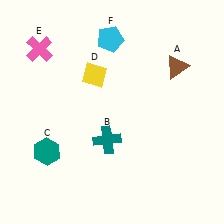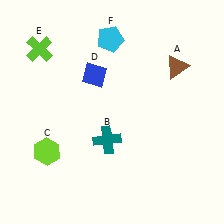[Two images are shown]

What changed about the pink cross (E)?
In Image 1, E is pink. In Image 2, it changed to lime.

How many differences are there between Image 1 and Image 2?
There are 3 differences between the two images.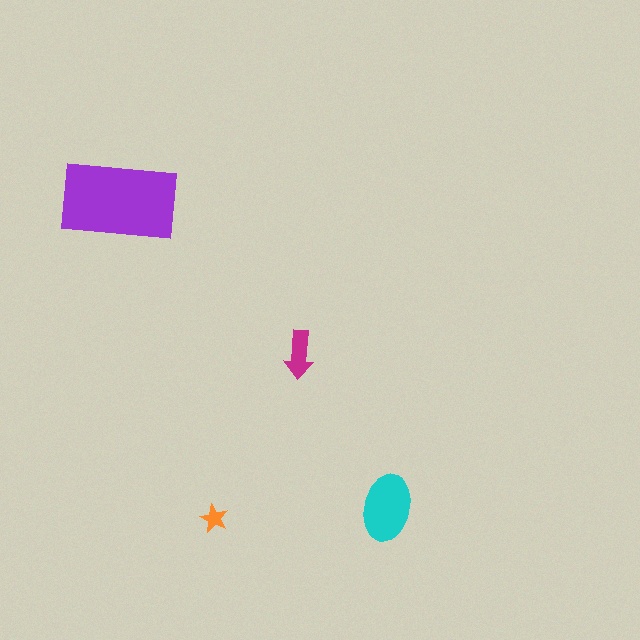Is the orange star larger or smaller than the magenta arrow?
Smaller.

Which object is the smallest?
The orange star.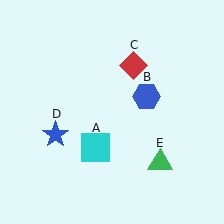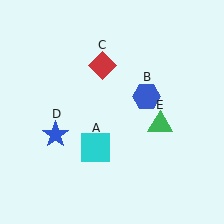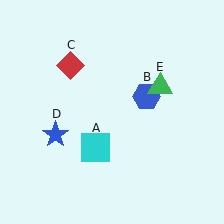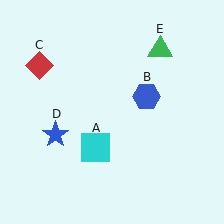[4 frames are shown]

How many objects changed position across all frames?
2 objects changed position: red diamond (object C), green triangle (object E).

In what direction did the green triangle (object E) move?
The green triangle (object E) moved up.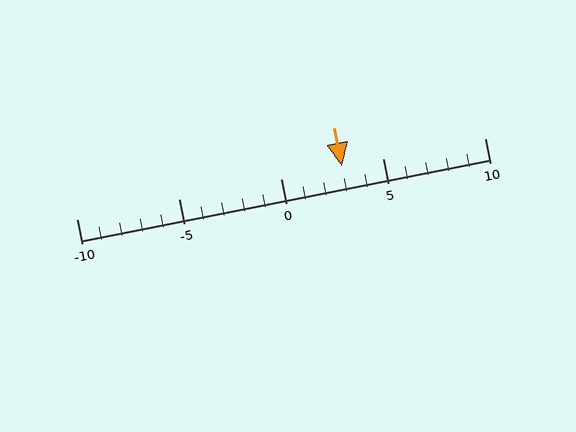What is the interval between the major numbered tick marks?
The major tick marks are spaced 5 units apart.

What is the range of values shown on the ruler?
The ruler shows values from -10 to 10.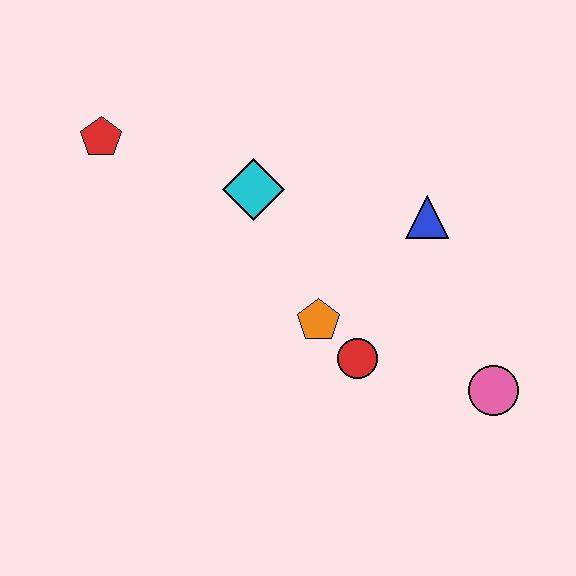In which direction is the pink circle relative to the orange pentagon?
The pink circle is to the right of the orange pentagon.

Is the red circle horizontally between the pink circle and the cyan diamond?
Yes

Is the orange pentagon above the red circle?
Yes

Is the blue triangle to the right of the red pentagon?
Yes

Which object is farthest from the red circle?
The red pentagon is farthest from the red circle.